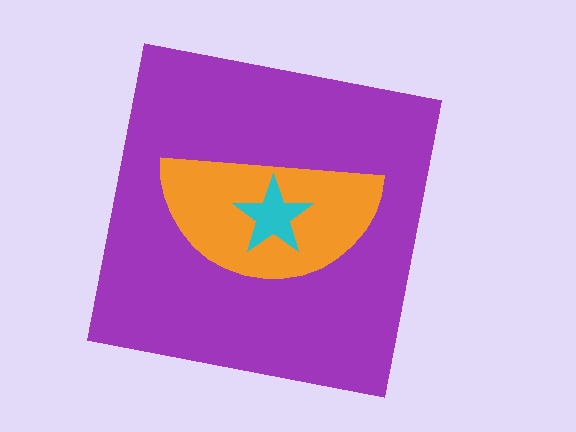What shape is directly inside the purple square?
The orange semicircle.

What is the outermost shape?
The purple square.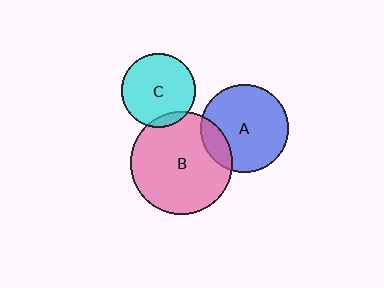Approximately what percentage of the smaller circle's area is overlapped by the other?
Approximately 15%.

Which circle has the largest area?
Circle B (pink).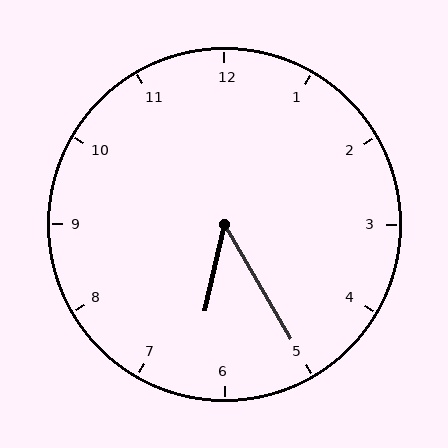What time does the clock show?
6:25.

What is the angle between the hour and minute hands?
Approximately 42 degrees.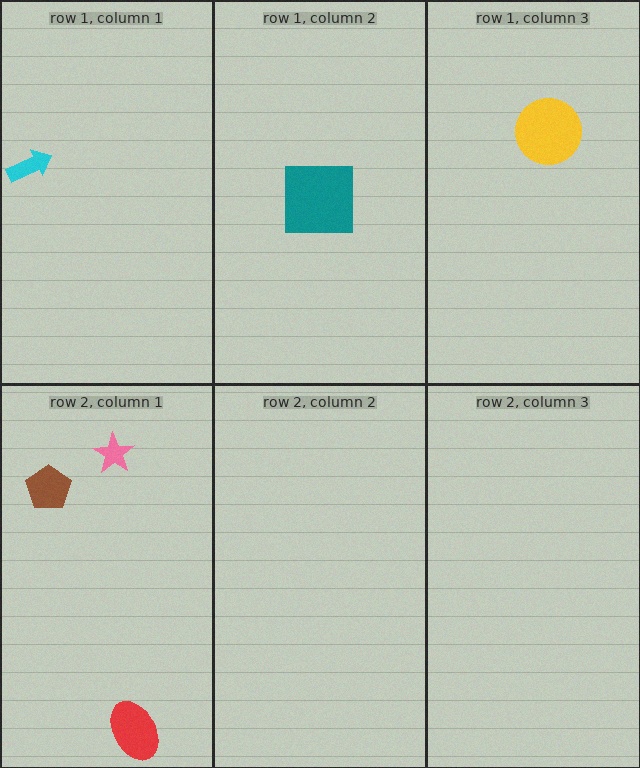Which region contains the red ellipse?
The row 2, column 1 region.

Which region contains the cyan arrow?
The row 1, column 1 region.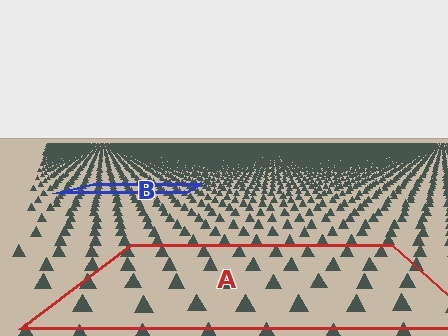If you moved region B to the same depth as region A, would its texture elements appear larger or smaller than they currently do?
They would appear larger. At a closer depth, the same texture elements are projected at a bigger on-screen size.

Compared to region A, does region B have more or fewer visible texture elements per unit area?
Region B has more texture elements per unit area — they are packed more densely because it is farther away.